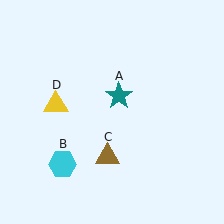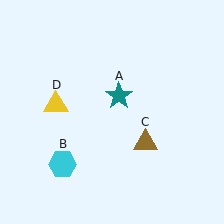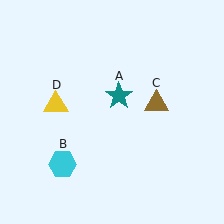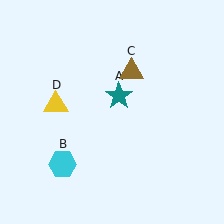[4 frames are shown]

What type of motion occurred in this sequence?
The brown triangle (object C) rotated counterclockwise around the center of the scene.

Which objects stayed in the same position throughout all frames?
Teal star (object A) and cyan hexagon (object B) and yellow triangle (object D) remained stationary.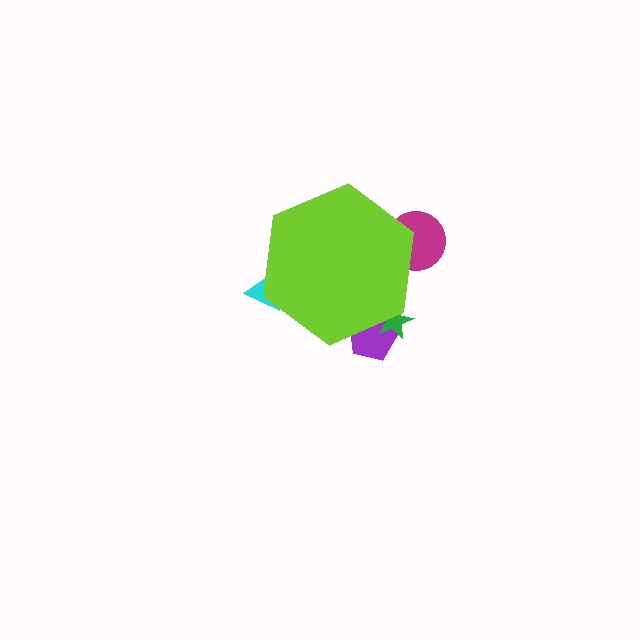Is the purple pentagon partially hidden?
Yes, the purple pentagon is partially hidden behind the lime hexagon.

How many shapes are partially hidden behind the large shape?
4 shapes are partially hidden.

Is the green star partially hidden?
Yes, the green star is partially hidden behind the lime hexagon.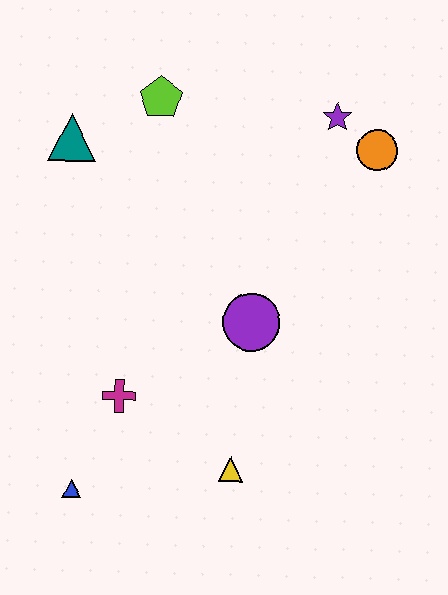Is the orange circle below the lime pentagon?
Yes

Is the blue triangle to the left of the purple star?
Yes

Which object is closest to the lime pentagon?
The teal triangle is closest to the lime pentagon.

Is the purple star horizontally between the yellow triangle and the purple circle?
No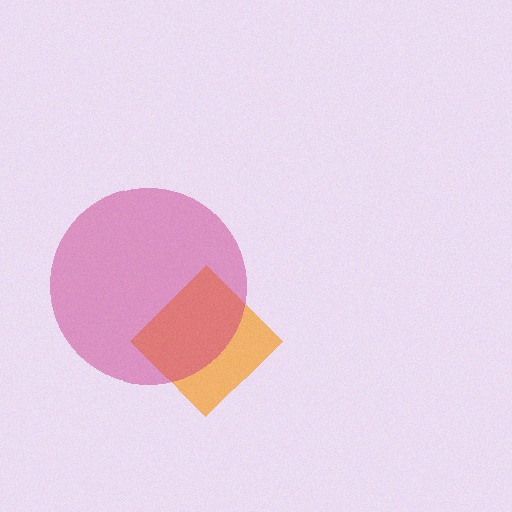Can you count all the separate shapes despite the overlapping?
Yes, there are 2 separate shapes.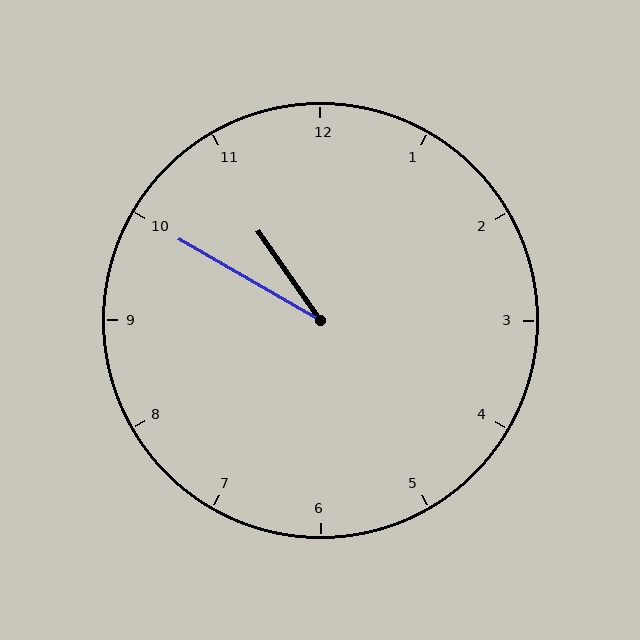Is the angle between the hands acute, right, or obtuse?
It is acute.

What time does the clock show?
10:50.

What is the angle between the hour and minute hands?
Approximately 25 degrees.